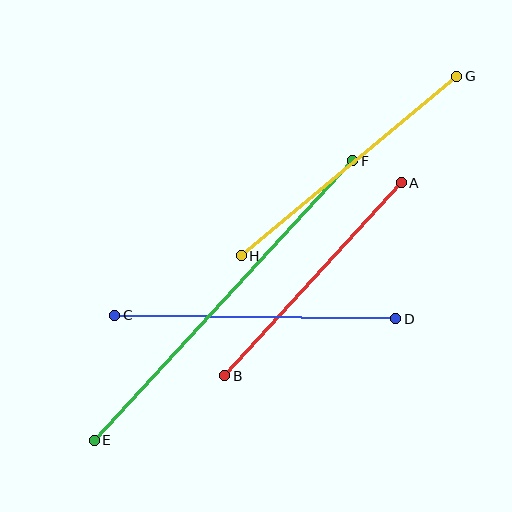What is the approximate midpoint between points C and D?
The midpoint is at approximately (255, 317) pixels.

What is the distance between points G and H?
The distance is approximately 280 pixels.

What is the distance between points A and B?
The distance is approximately 261 pixels.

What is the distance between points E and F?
The distance is approximately 381 pixels.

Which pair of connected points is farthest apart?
Points E and F are farthest apart.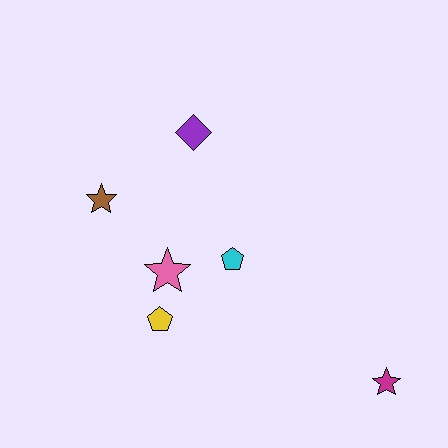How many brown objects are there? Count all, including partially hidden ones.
There is 1 brown object.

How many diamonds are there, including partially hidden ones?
There is 1 diamond.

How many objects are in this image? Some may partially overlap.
There are 6 objects.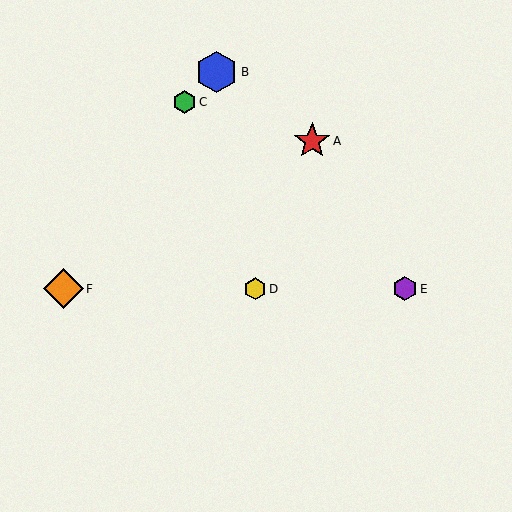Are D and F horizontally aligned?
Yes, both are at y≈289.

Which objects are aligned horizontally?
Objects D, E, F are aligned horizontally.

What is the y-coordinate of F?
Object F is at y≈289.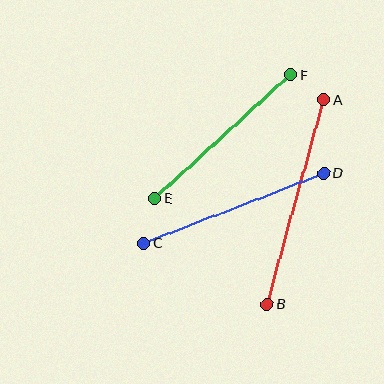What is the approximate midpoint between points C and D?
The midpoint is at approximately (234, 208) pixels.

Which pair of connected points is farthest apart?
Points A and B are farthest apart.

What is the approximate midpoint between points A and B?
The midpoint is at approximately (296, 202) pixels.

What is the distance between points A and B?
The distance is approximately 212 pixels.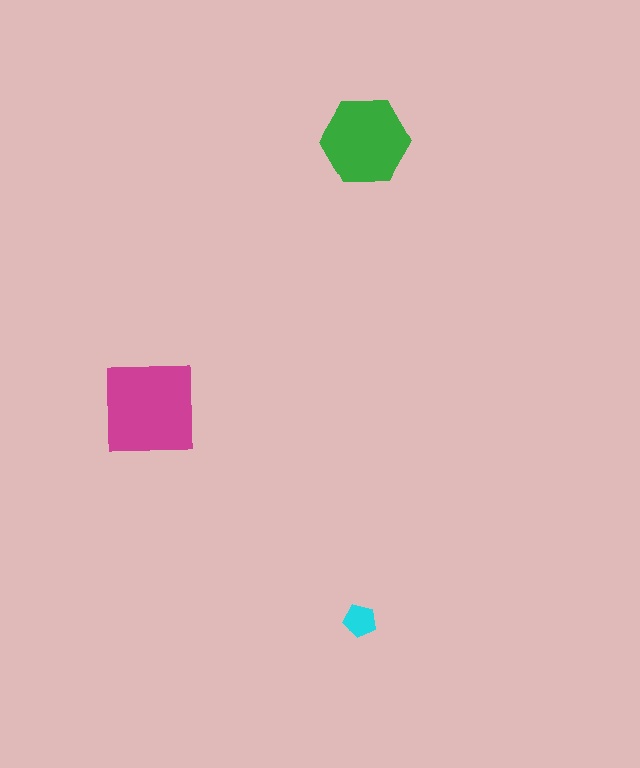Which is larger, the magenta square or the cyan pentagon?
The magenta square.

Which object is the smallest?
The cyan pentagon.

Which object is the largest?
The magenta square.